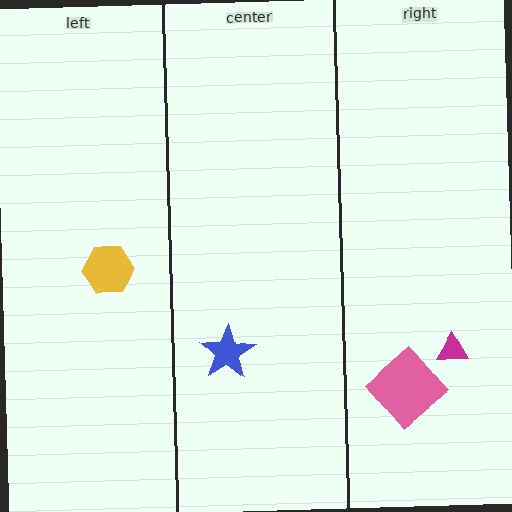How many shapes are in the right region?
2.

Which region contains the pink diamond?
The right region.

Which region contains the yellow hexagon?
The left region.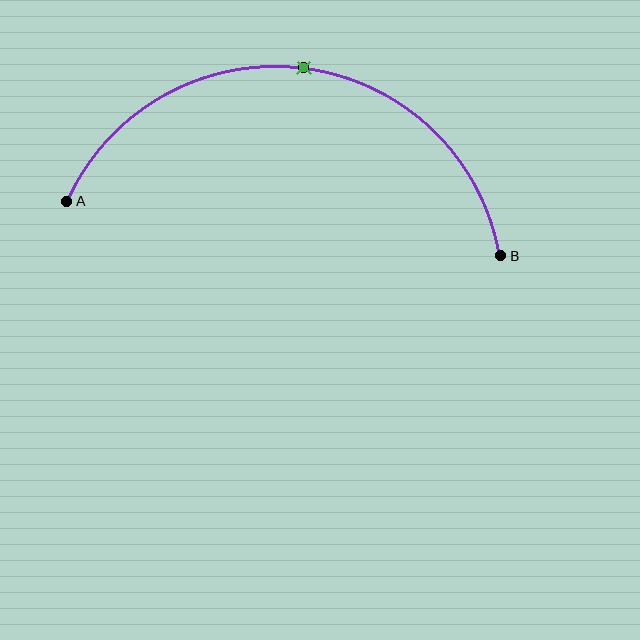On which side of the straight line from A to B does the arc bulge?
The arc bulges above the straight line connecting A and B.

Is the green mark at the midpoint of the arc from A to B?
Yes. The green mark lies on the arc at equal arc-length from both A and B — it is the arc midpoint.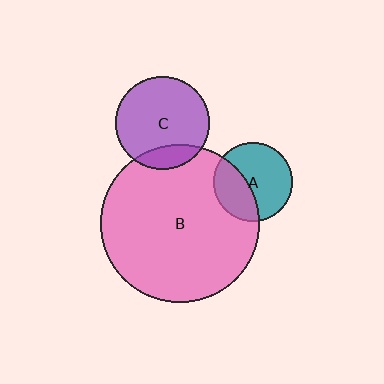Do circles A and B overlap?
Yes.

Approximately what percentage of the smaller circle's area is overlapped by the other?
Approximately 40%.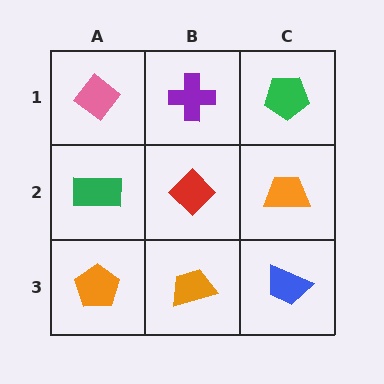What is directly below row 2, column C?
A blue trapezoid.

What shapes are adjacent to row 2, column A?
A pink diamond (row 1, column A), an orange pentagon (row 3, column A), a red diamond (row 2, column B).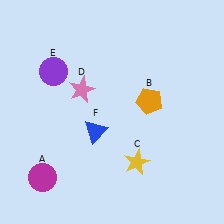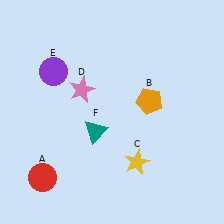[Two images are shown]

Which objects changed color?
A changed from magenta to red. F changed from blue to teal.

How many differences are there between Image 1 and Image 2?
There are 2 differences between the two images.